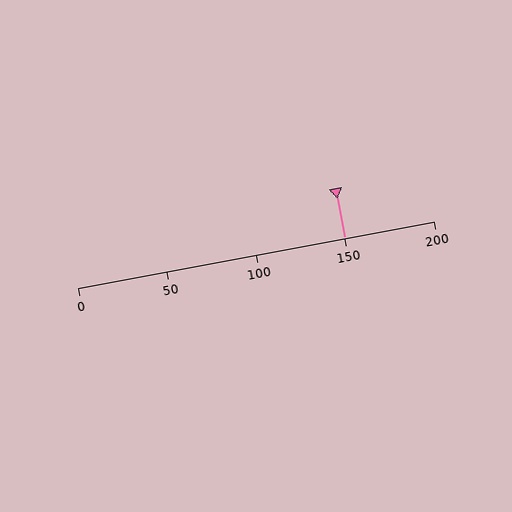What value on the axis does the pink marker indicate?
The marker indicates approximately 150.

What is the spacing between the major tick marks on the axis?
The major ticks are spaced 50 apart.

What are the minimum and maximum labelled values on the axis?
The axis runs from 0 to 200.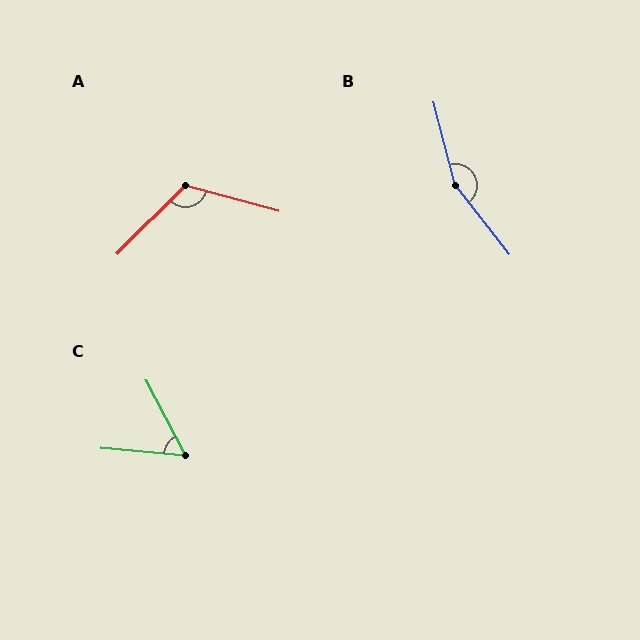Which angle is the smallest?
C, at approximately 57 degrees.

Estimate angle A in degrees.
Approximately 120 degrees.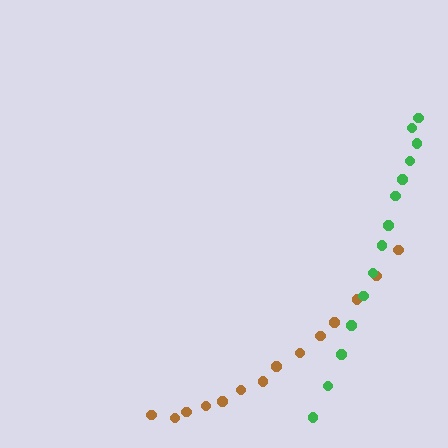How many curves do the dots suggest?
There are 2 distinct paths.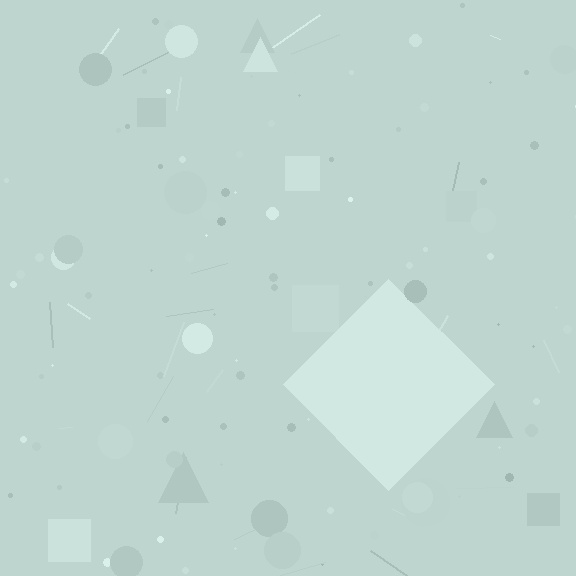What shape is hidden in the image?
A diamond is hidden in the image.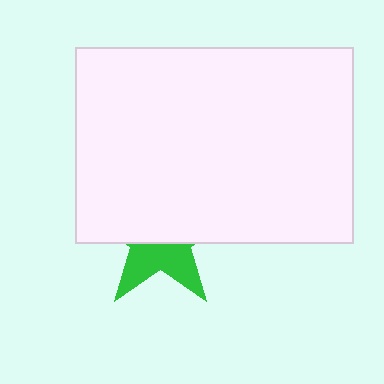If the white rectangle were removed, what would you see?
You would see the complete green star.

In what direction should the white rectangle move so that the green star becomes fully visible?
The white rectangle should move up. That is the shortest direction to clear the overlap and leave the green star fully visible.